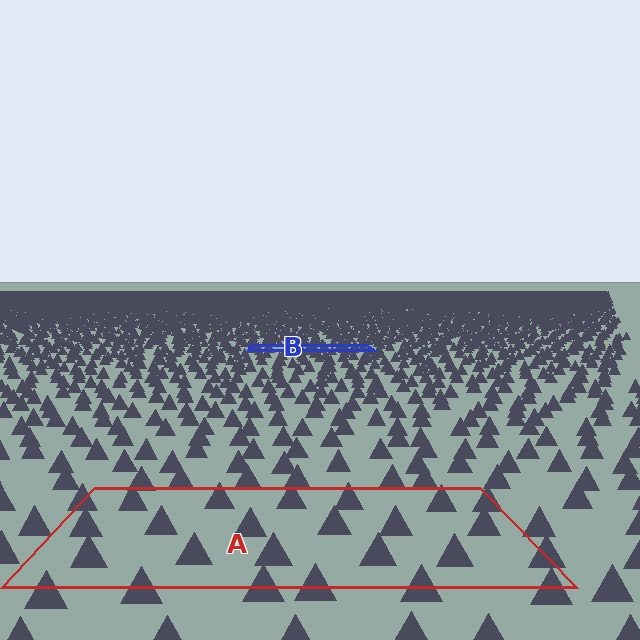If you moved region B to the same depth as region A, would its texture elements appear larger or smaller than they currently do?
They would appear larger. At a closer depth, the same texture elements are projected at a bigger on-screen size.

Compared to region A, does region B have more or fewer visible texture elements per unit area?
Region B has more texture elements per unit area — they are packed more densely because it is farther away.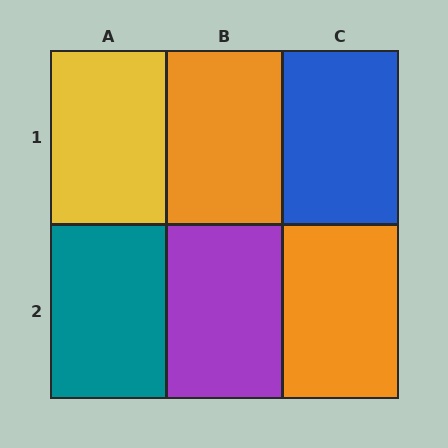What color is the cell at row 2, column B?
Purple.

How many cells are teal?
1 cell is teal.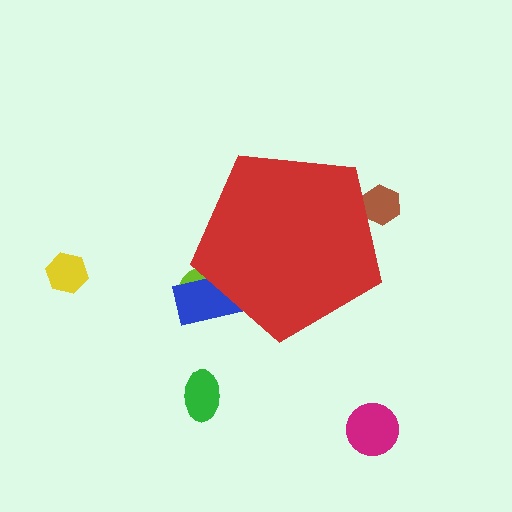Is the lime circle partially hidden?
Yes, the lime circle is partially hidden behind the red pentagon.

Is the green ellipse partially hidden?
No, the green ellipse is fully visible.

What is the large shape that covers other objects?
A red pentagon.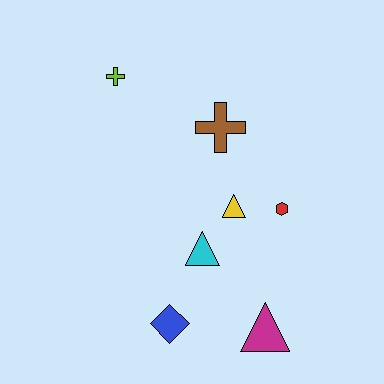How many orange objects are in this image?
There are no orange objects.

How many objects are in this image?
There are 7 objects.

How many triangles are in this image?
There are 3 triangles.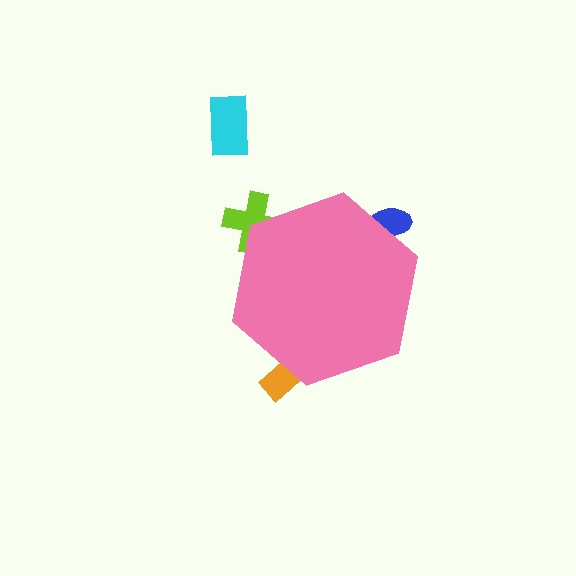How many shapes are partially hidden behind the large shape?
3 shapes are partially hidden.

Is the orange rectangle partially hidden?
Yes, the orange rectangle is partially hidden behind the pink hexagon.